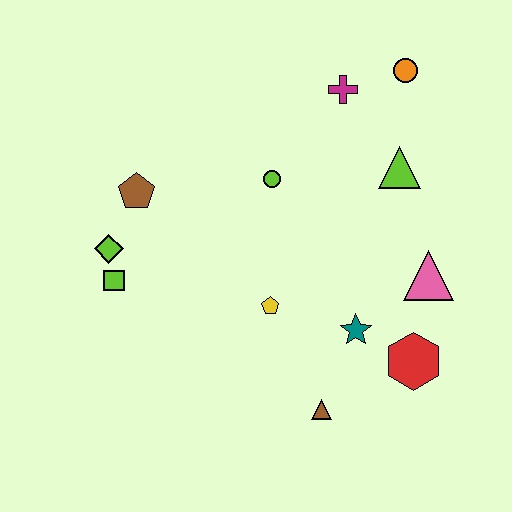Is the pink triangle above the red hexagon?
Yes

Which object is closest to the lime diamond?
The lime square is closest to the lime diamond.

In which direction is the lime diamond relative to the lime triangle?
The lime diamond is to the left of the lime triangle.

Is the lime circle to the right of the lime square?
Yes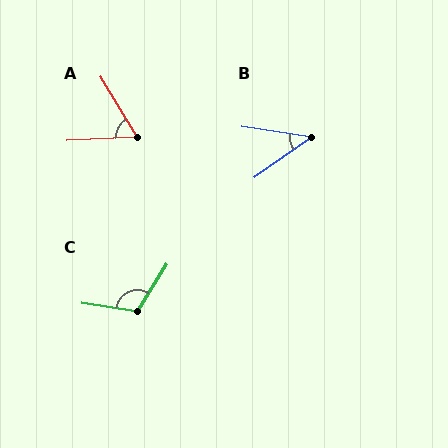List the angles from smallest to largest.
B (44°), A (61°), C (113°).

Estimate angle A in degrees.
Approximately 61 degrees.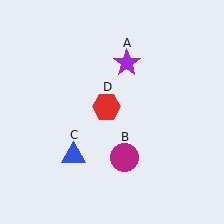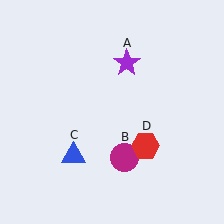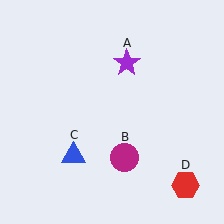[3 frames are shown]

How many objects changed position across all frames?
1 object changed position: red hexagon (object D).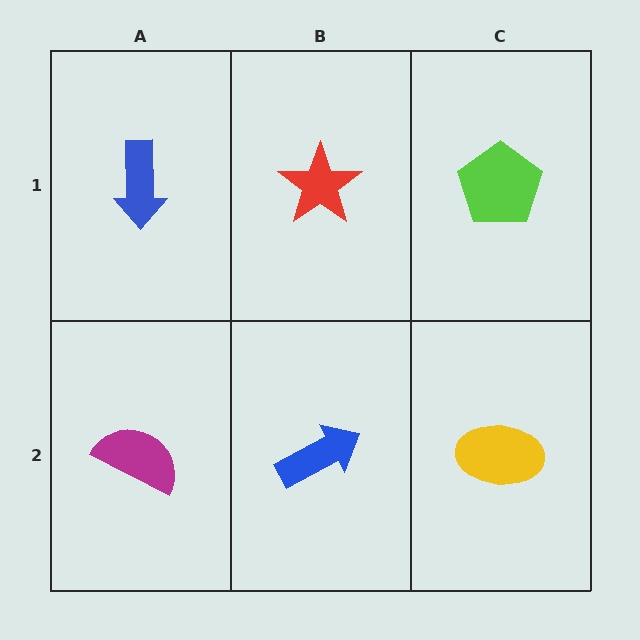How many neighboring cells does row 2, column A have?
2.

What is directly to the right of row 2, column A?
A blue arrow.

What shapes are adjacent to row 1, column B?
A blue arrow (row 2, column B), a blue arrow (row 1, column A), a lime pentagon (row 1, column C).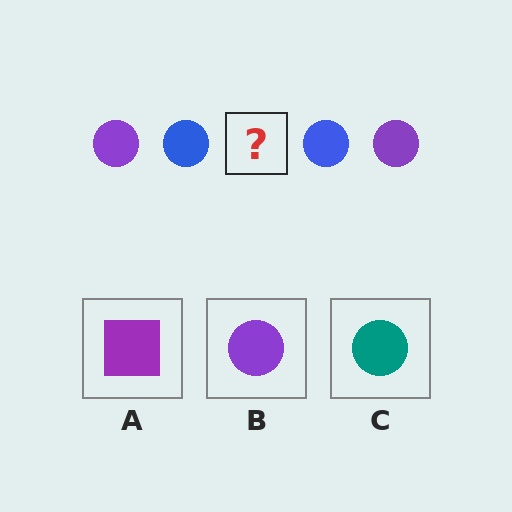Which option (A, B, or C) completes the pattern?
B.